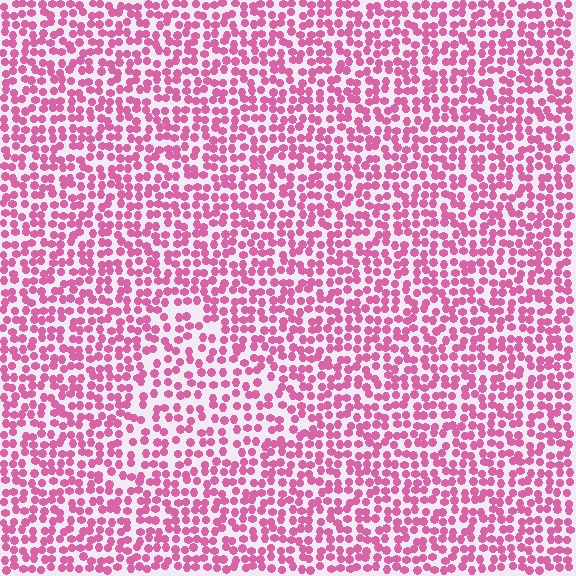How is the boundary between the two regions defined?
The boundary is defined by a change in element density (approximately 1.4x ratio). All elements are the same color, size, and shape.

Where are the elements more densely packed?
The elements are more densely packed outside the triangle boundary.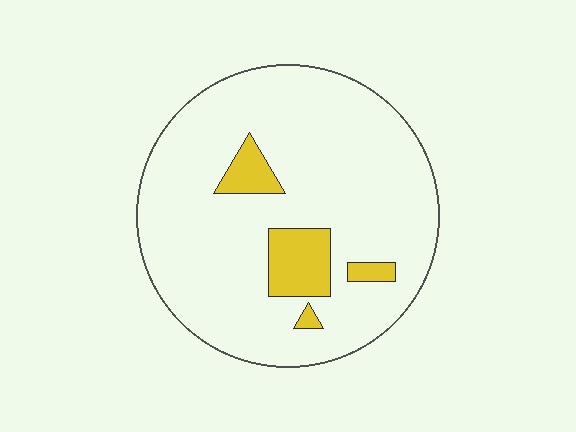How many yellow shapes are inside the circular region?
4.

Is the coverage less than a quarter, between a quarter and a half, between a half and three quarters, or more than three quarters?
Less than a quarter.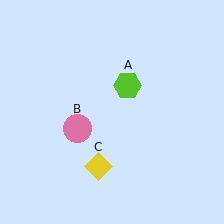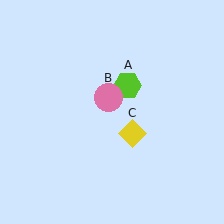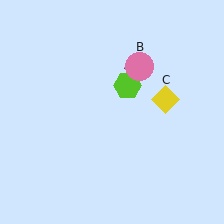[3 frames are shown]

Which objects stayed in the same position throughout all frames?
Lime hexagon (object A) remained stationary.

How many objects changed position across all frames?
2 objects changed position: pink circle (object B), yellow diamond (object C).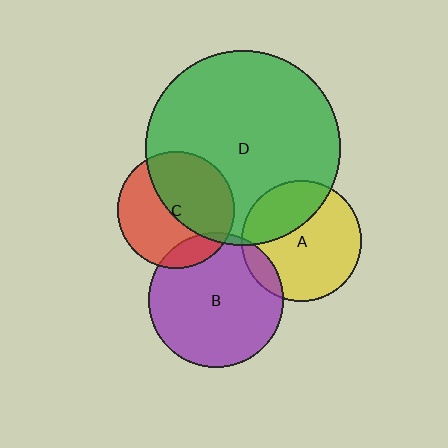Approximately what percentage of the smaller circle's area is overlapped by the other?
Approximately 10%.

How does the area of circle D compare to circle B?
Approximately 2.1 times.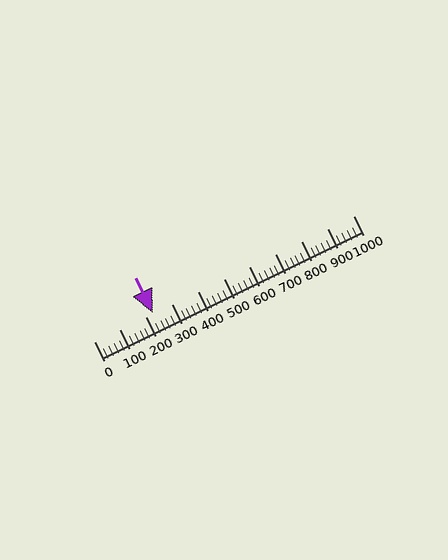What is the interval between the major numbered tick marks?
The major tick marks are spaced 100 units apart.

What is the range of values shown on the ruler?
The ruler shows values from 0 to 1000.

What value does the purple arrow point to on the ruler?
The purple arrow points to approximately 227.